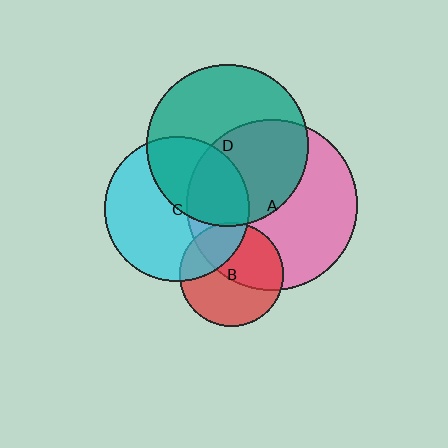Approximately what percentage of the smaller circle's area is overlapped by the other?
Approximately 5%.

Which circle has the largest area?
Circle A (pink).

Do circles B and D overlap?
Yes.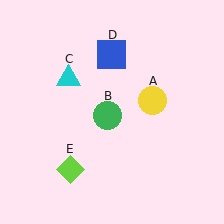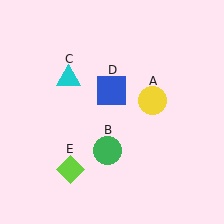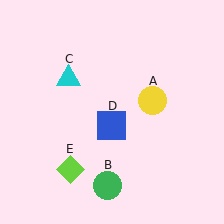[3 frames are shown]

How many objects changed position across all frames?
2 objects changed position: green circle (object B), blue square (object D).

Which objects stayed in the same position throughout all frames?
Yellow circle (object A) and cyan triangle (object C) and lime diamond (object E) remained stationary.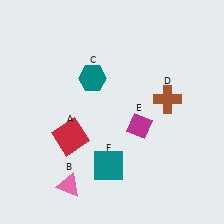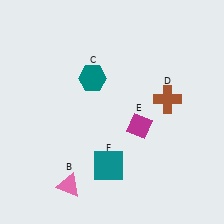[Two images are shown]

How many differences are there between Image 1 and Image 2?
There is 1 difference between the two images.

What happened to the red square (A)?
The red square (A) was removed in Image 2. It was in the bottom-left area of Image 1.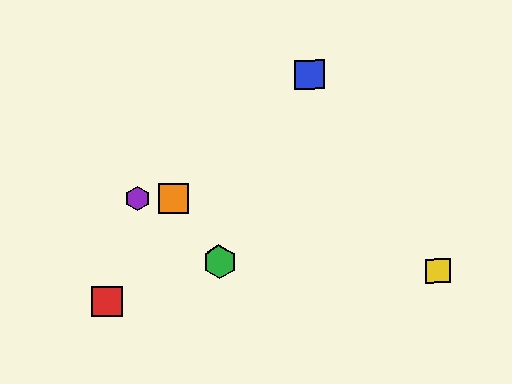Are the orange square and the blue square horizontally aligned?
No, the orange square is at y≈198 and the blue square is at y≈74.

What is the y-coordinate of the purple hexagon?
The purple hexagon is at y≈199.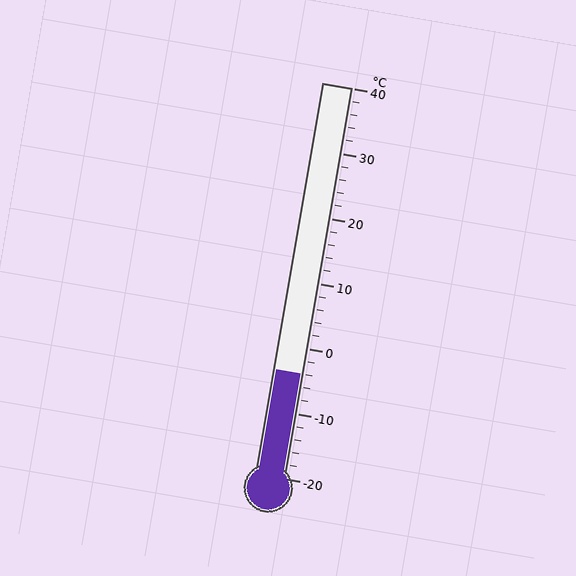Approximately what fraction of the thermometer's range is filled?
The thermometer is filled to approximately 25% of its range.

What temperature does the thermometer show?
The thermometer shows approximately -4°C.